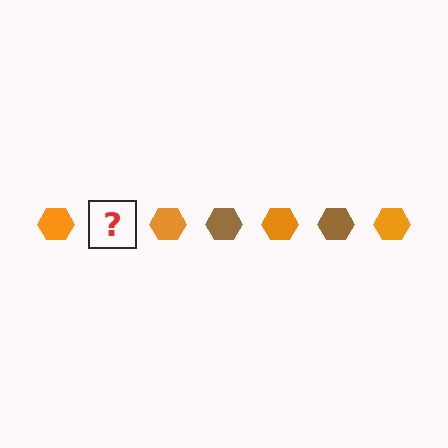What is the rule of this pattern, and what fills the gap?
The rule is that the pattern cycles through orange, brown hexagons. The gap should be filled with a brown hexagon.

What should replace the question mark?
The question mark should be replaced with a brown hexagon.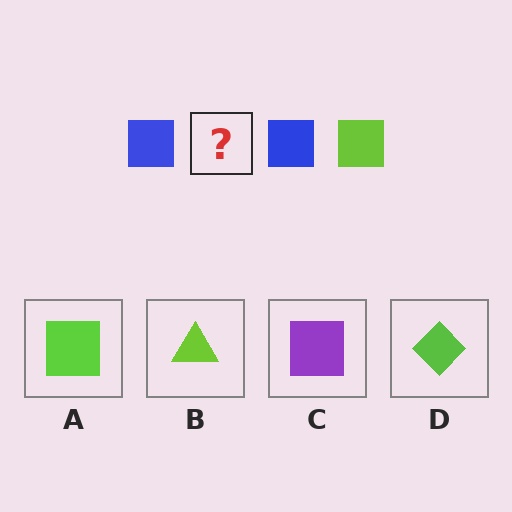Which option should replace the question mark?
Option A.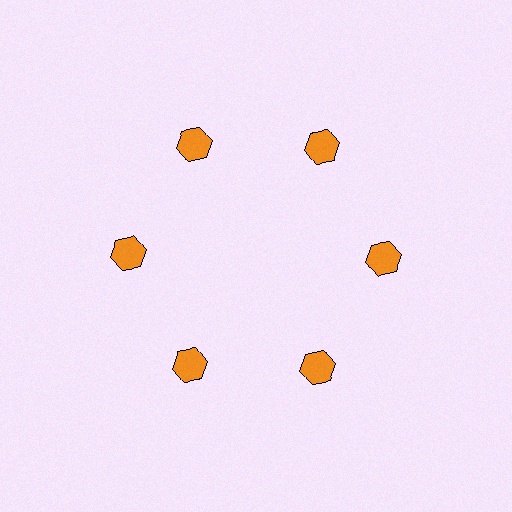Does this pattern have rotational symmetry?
Yes, this pattern has 6-fold rotational symmetry. It looks the same after rotating 60 degrees around the center.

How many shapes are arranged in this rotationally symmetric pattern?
There are 6 shapes, arranged in 6 groups of 1.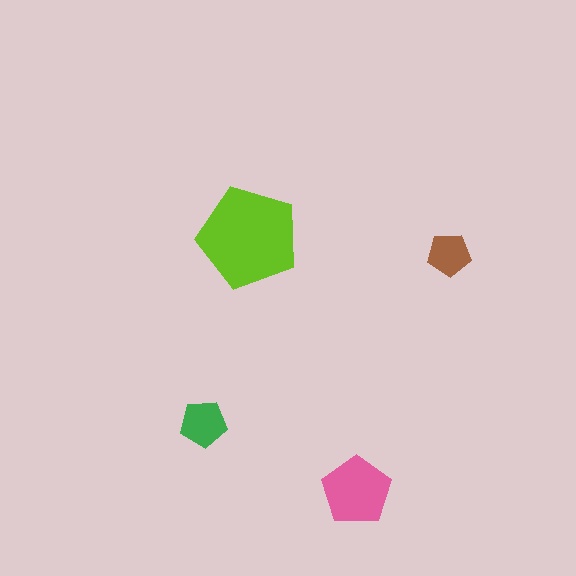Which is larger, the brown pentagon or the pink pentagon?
The pink one.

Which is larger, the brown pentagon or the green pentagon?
The green one.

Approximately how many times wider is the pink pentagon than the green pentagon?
About 1.5 times wider.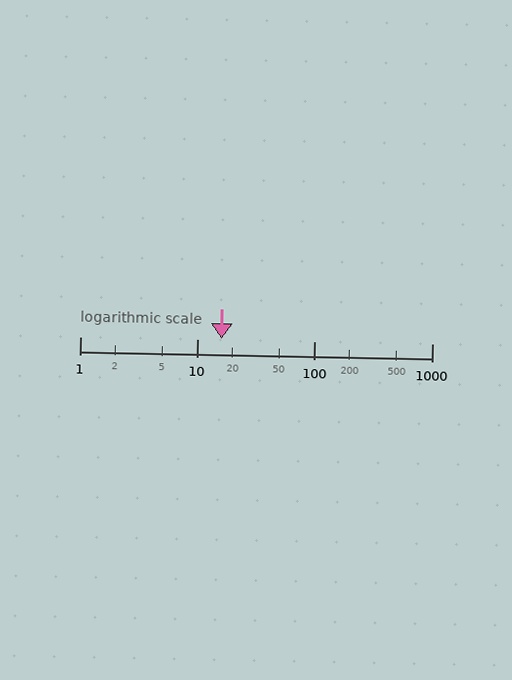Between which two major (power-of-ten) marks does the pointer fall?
The pointer is between 10 and 100.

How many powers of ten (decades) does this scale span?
The scale spans 3 decades, from 1 to 1000.